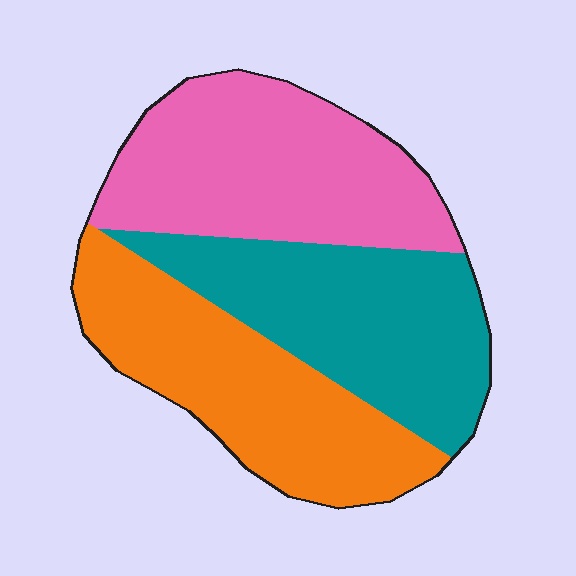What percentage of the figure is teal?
Teal takes up about one third (1/3) of the figure.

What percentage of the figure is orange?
Orange covers about 35% of the figure.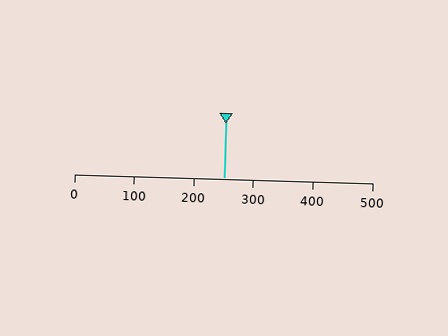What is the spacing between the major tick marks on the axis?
The major ticks are spaced 100 apart.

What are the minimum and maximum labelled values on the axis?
The axis runs from 0 to 500.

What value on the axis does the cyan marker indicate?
The marker indicates approximately 250.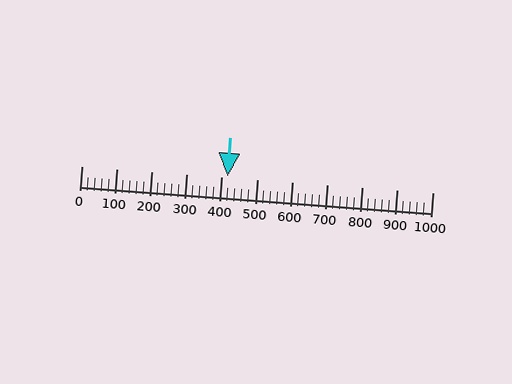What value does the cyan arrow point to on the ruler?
The cyan arrow points to approximately 416.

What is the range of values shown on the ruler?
The ruler shows values from 0 to 1000.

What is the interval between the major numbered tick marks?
The major tick marks are spaced 100 units apart.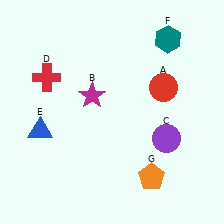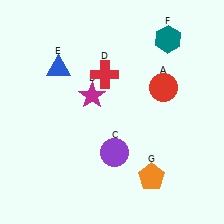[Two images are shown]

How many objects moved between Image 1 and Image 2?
3 objects moved between the two images.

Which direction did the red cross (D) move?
The red cross (D) moved right.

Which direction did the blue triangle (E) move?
The blue triangle (E) moved up.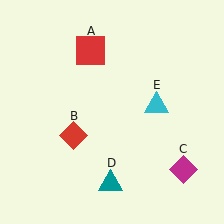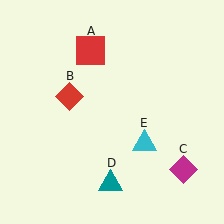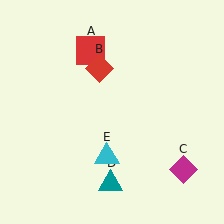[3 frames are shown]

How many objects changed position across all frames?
2 objects changed position: red diamond (object B), cyan triangle (object E).